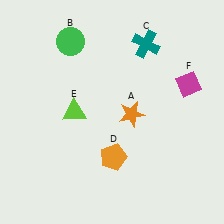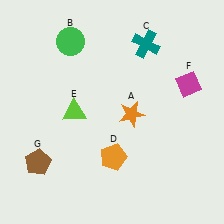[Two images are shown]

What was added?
A brown pentagon (G) was added in Image 2.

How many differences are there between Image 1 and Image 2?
There is 1 difference between the two images.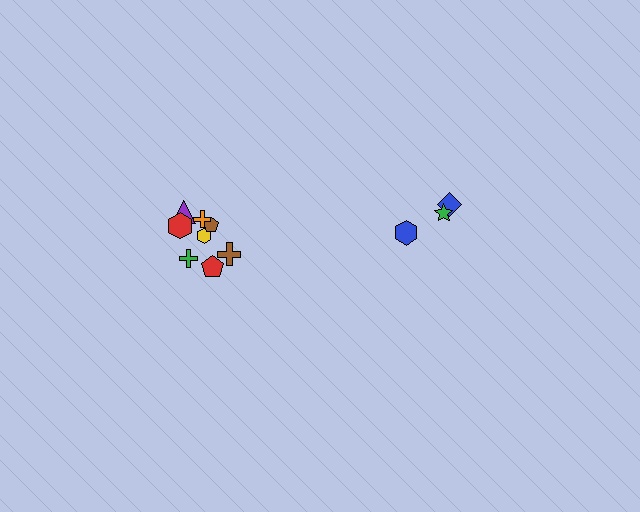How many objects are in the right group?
There are 3 objects.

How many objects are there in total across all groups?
There are 11 objects.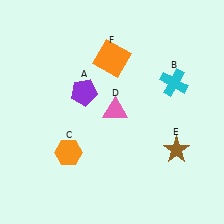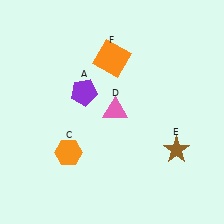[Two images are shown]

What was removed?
The cyan cross (B) was removed in Image 2.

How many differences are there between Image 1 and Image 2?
There is 1 difference between the two images.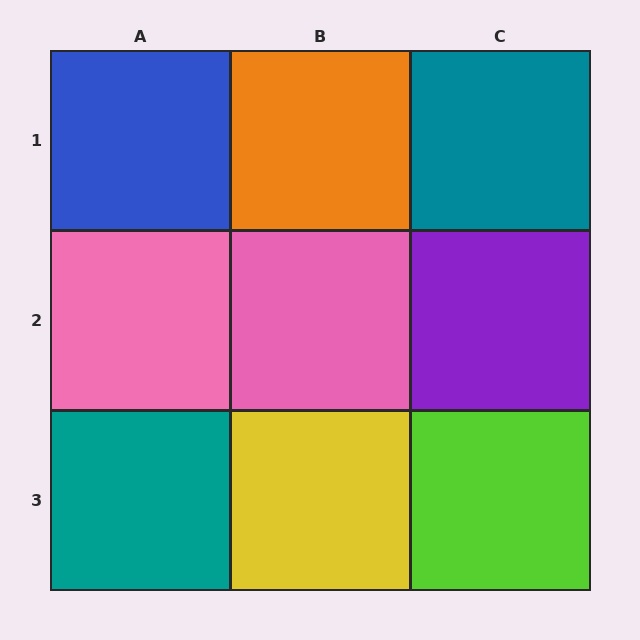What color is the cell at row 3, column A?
Teal.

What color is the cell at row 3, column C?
Lime.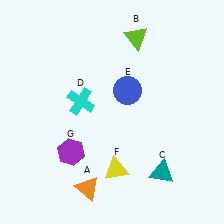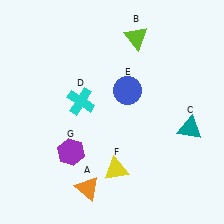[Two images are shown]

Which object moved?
The teal triangle (C) moved up.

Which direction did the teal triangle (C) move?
The teal triangle (C) moved up.